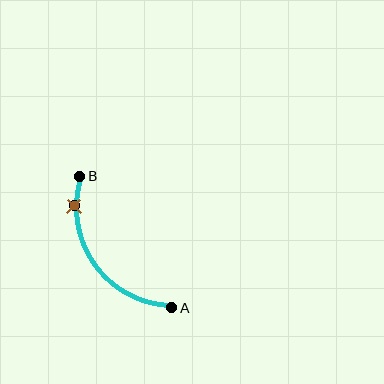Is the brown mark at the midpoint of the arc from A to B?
No. The brown mark lies on the arc but is closer to endpoint B. The arc midpoint would be at the point on the curve equidistant along the arc from both A and B.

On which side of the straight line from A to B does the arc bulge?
The arc bulges below and to the left of the straight line connecting A and B.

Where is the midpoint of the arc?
The arc midpoint is the point on the curve farthest from the straight line joining A and B. It sits below and to the left of that line.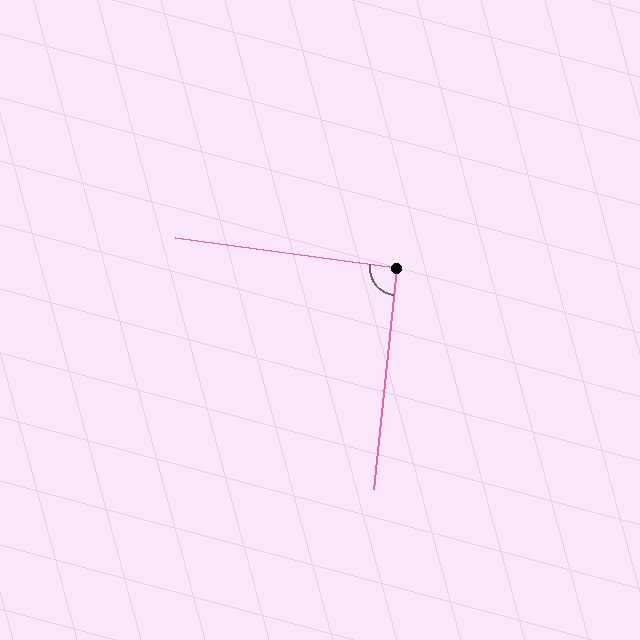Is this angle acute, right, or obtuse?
It is approximately a right angle.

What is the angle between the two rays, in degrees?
Approximately 92 degrees.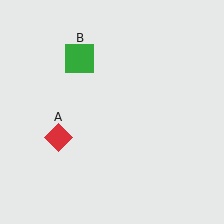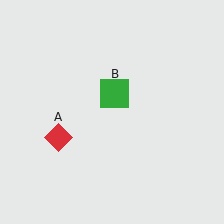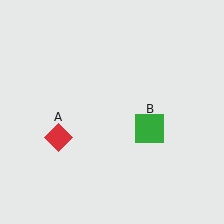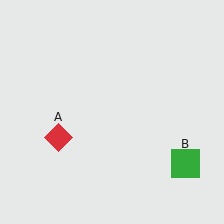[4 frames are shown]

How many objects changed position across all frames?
1 object changed position: green square (object B).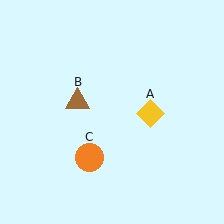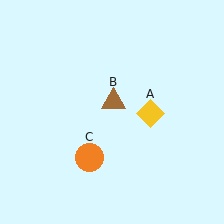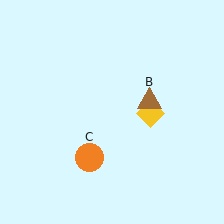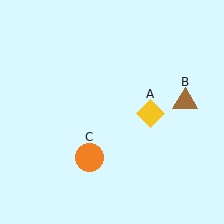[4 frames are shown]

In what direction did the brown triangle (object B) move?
The brown triangle (object B) moved right.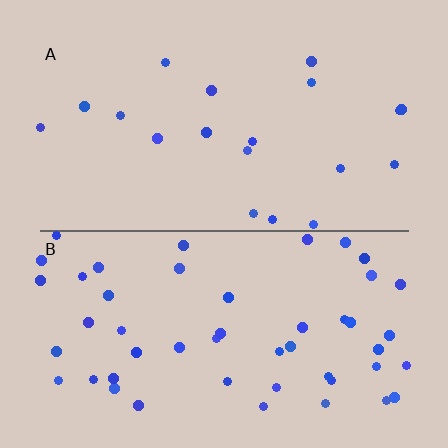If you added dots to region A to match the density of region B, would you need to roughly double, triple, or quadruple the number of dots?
Approximately triple.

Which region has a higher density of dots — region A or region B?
B (the bottom).